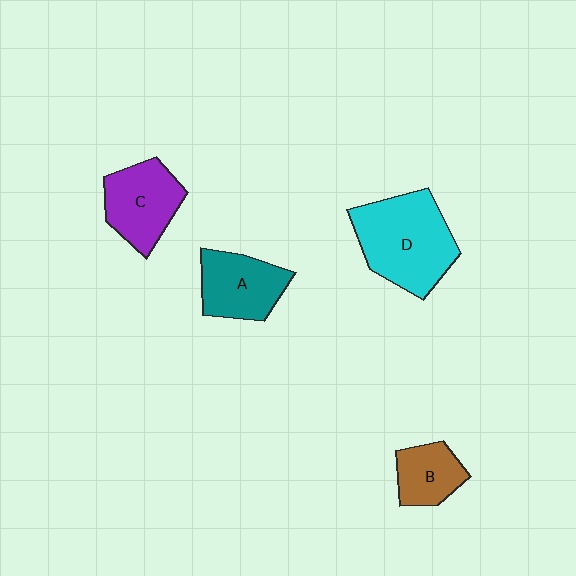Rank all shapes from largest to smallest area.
From largest to smallest: D (cyan), C (purple), A (teal), B (brown).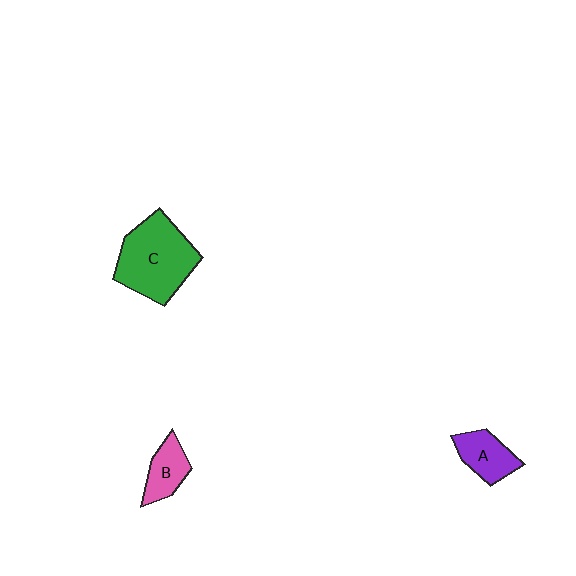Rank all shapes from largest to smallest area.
From largest to smallest: C (green), A (purple), B (pink).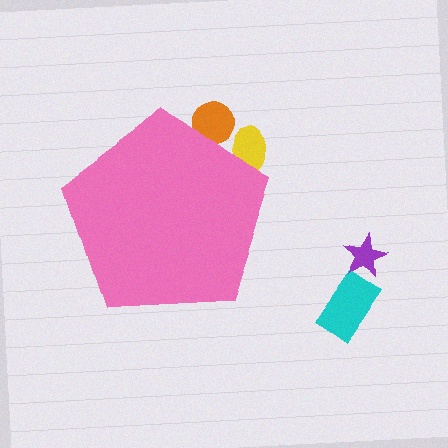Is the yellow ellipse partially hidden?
Yes, the yellow ellipse is partially hidden behind the pink pentagon.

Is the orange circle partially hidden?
Yes, the orange circle is partially hidden behind the pink pentagon.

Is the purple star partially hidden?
No, the purple star is fully visible.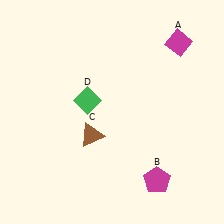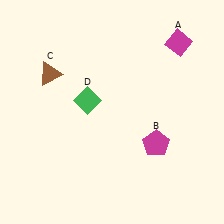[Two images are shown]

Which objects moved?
The objects that moved are: the magenta pentagon (B), the brown triangle (C).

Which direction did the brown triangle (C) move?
The brown triangle (C) moved up.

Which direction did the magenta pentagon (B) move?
The magenta pentagon (B) moved up.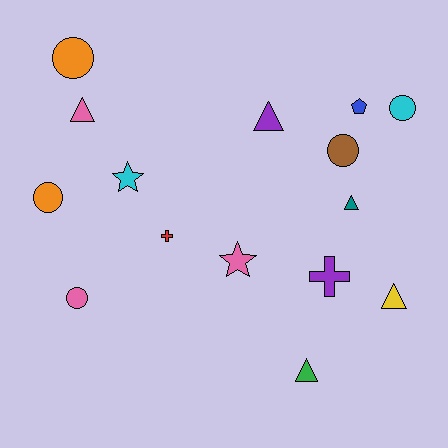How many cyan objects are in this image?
There are 2 cyan objects.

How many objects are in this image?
There are 15 objects.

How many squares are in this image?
There are no squares.